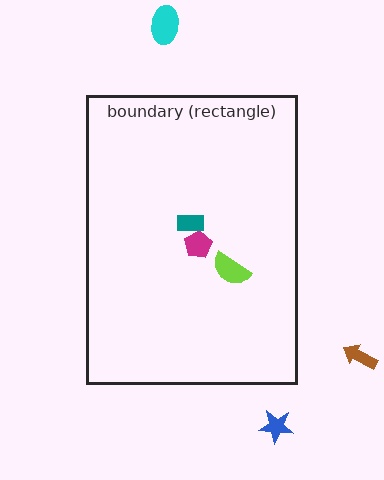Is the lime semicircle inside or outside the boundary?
Inside.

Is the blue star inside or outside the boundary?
Outside.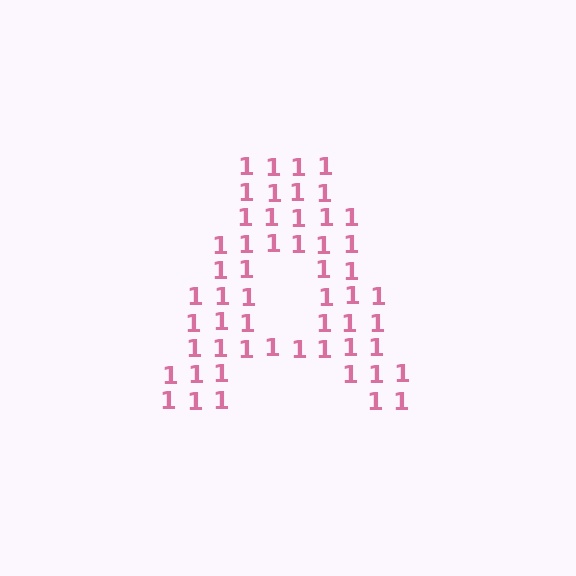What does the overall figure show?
The overall figure shows the letter A.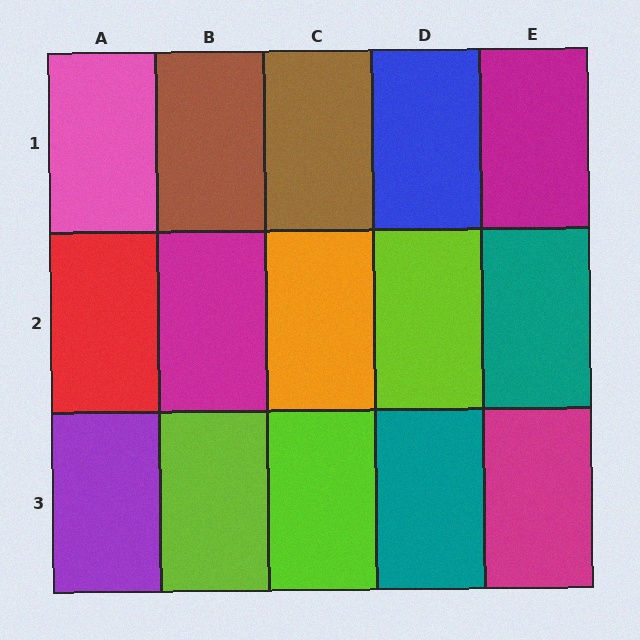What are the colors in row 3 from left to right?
Purple, lime, lime, teal, magenta.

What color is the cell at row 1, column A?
Pink.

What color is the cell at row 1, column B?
Brown.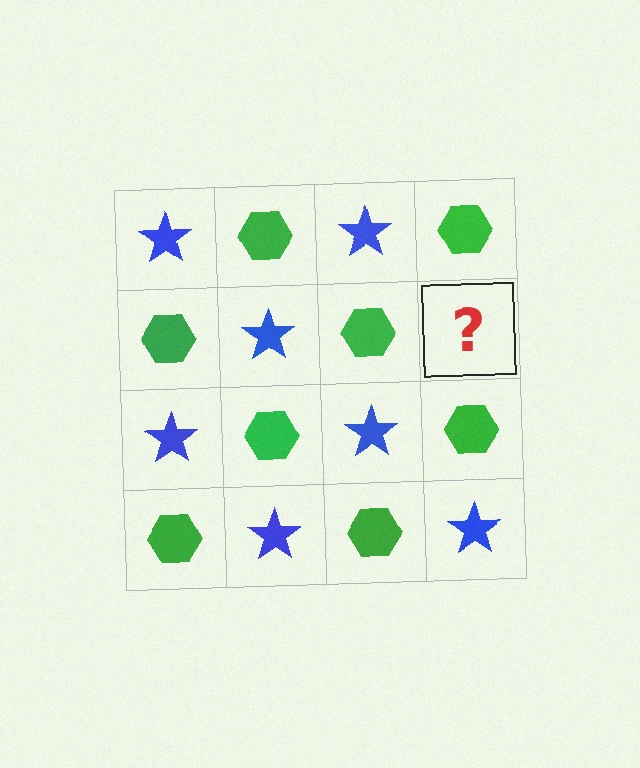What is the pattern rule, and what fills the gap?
The rule is that it alternates blue star and green hexagon in a checkerboard pattern. The gap should be filled with a blue star.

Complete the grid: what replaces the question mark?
The question mark should be replaced with a blue star.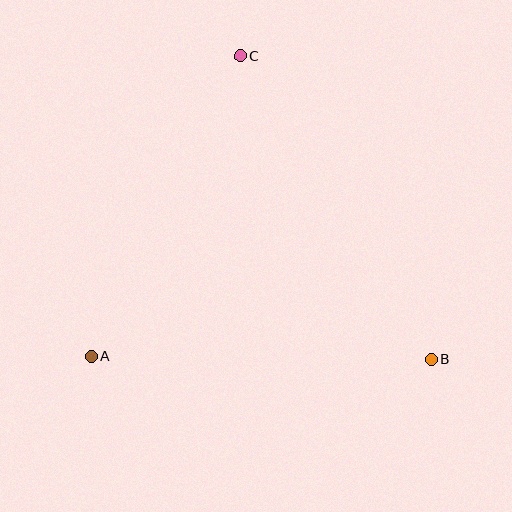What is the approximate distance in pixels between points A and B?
The distance between A and B is approximately 340 pixels.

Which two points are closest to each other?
Points A and C are closest to each other.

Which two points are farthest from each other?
Points B and C are farthest from each other.